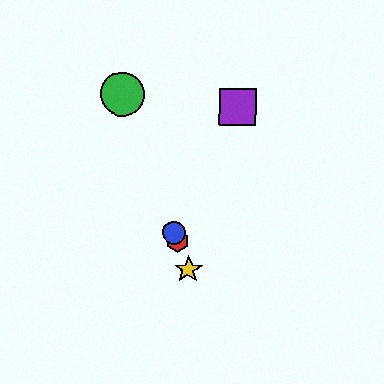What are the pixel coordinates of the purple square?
The purple square is at (238, 106).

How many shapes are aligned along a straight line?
4 shapes (the red hexagon, the blue circle, the green circle, the yellow star) are aligned along a straight line.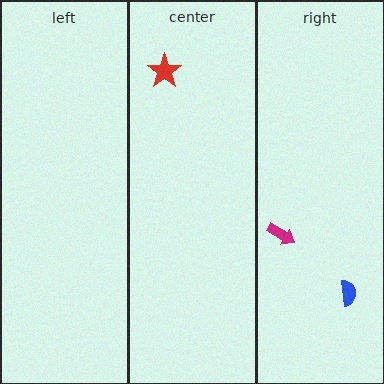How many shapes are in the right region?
2.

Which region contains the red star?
The center region.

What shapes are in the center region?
The red star.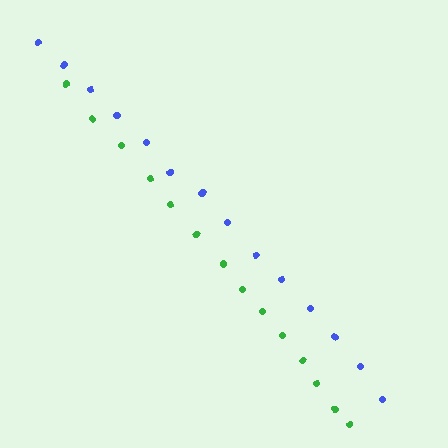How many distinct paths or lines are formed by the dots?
There are 2 distinct paths.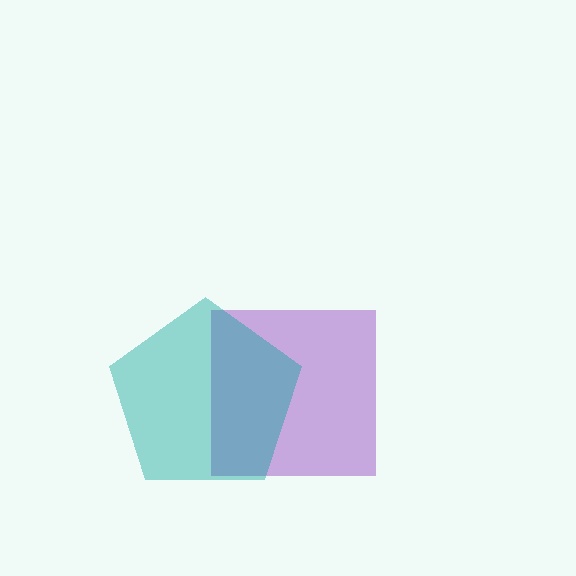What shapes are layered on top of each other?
The layered shapes are: a purple square, a teal pentagon.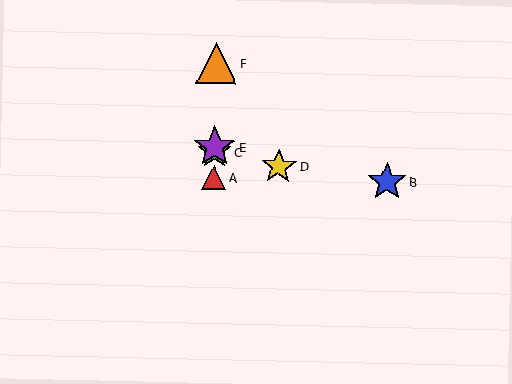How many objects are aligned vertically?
4 objects (A, C, E, F) are aligned vertically.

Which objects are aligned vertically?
Objects A, C, E, F are aligned vertically.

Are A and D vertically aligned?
No, A is at x≈214 and D is at x≈279.